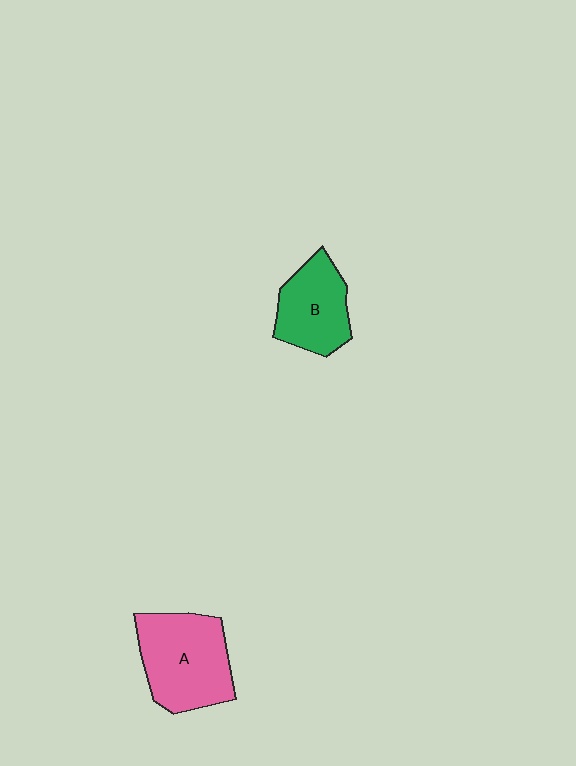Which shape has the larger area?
Shape A (pink).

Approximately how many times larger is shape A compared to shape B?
Approximately 1.4 times.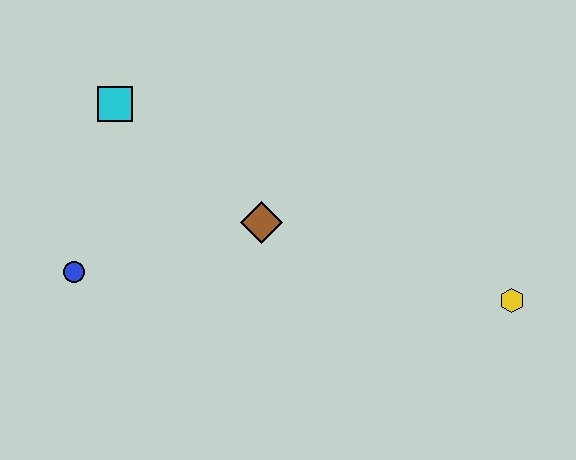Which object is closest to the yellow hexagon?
The brown diamond is closest to the yellow hexagon.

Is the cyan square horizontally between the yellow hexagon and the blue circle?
Yes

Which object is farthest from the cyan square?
The yellow hexagon is farthest from the cyan square.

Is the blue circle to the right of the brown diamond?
No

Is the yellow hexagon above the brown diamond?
No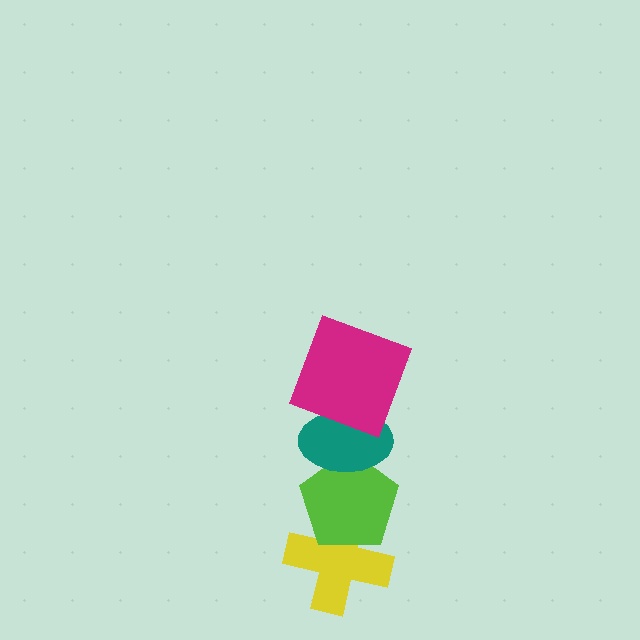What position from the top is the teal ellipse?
The teal ellipse is 2nd from the top.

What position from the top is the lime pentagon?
The lime pentagon is 3rd from the top.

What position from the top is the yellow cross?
The yellow cross is 4th from the top.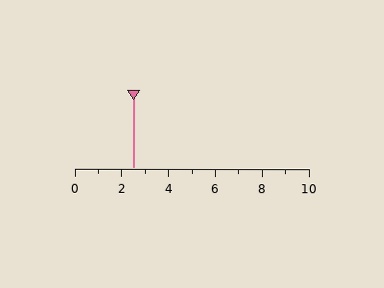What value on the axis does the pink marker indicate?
The marker indicates approximately 2.5.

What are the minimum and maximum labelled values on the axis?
The axis runs from 0 to 10.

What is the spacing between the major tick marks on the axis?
The major ticks are spaced 2 apart.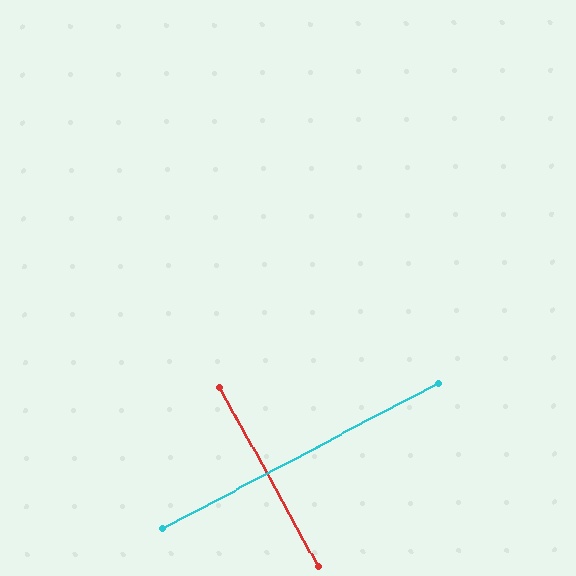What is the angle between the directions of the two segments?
Approximately 89 degrees.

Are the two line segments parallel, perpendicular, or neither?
Perpendicular — they meet at approximately 89°.